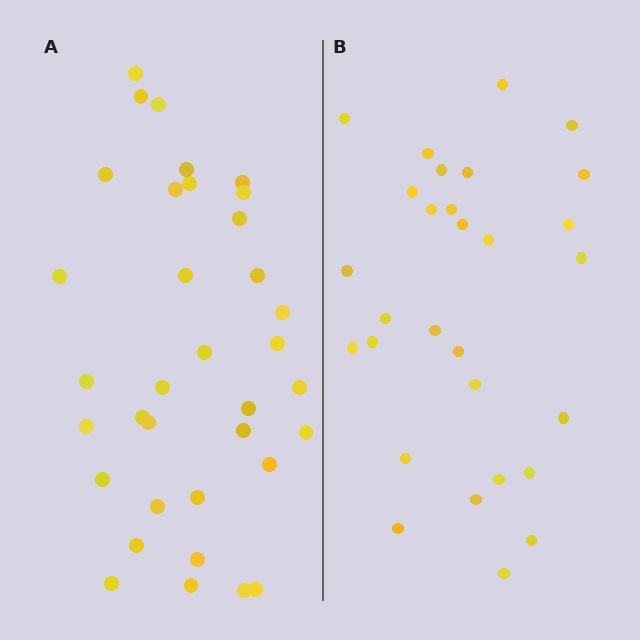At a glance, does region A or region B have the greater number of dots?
Region A (the left region) has more dots.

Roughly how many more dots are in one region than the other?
Region A has about 6 more dots than region B.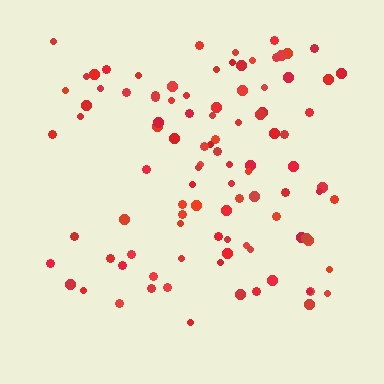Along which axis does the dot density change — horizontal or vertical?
Vertical.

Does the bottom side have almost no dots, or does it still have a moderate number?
Still a moderate number, just noticeably fewer than the top.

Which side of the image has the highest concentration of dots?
The top.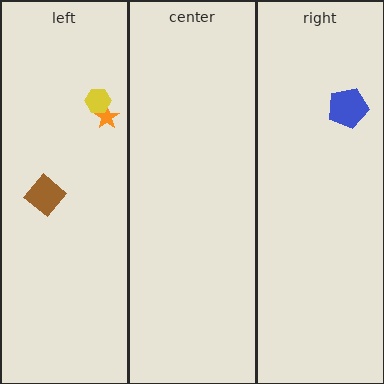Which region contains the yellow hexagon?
The left region.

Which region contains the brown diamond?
The left region.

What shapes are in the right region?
The blue pentagon.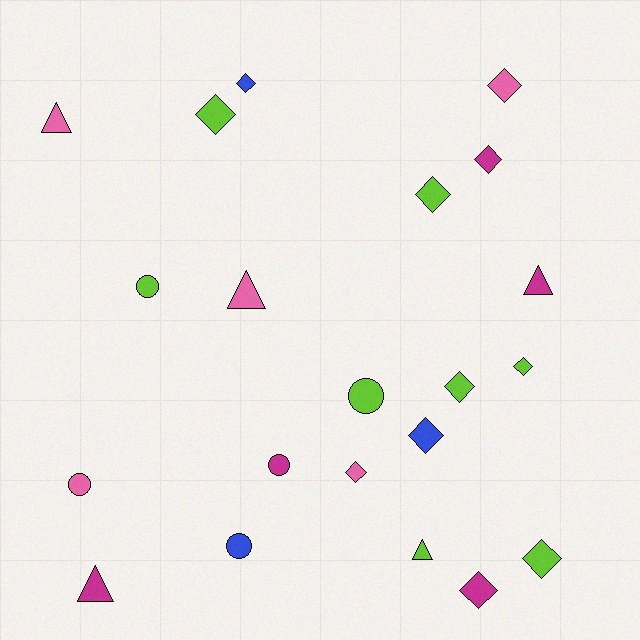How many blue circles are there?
There is 1 blue circle.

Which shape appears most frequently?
Diamond, with 11 objects.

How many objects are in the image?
There are 21 objects.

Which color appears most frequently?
Lime, with 8 objects.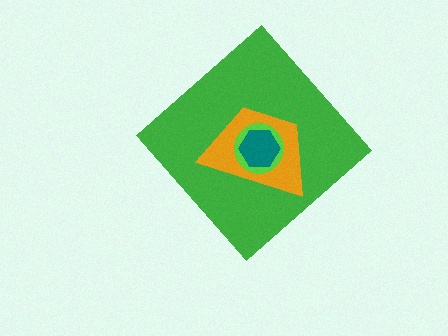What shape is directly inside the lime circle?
The teal hexagon.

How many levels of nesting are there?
4.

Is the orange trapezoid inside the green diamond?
Yes.